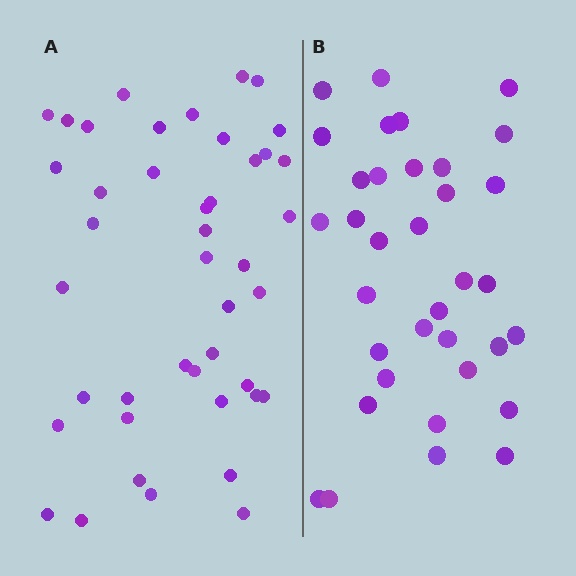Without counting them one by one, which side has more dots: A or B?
Region A (the left region) has more dots.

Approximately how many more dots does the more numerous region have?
Region A has roughly 8 or so more dots than region B.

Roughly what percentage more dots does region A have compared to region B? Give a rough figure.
About 25% more.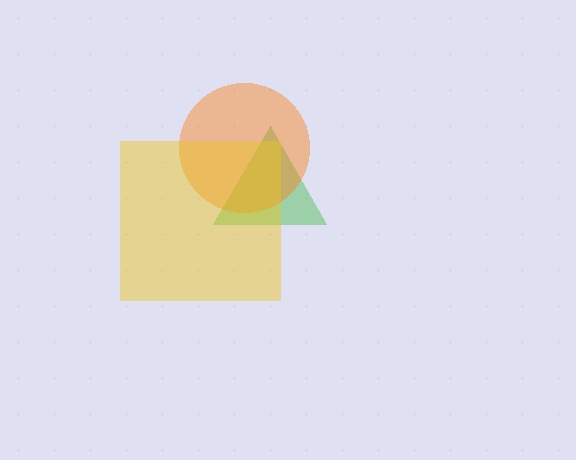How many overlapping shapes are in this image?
There are 3 overlapping shapes in the image.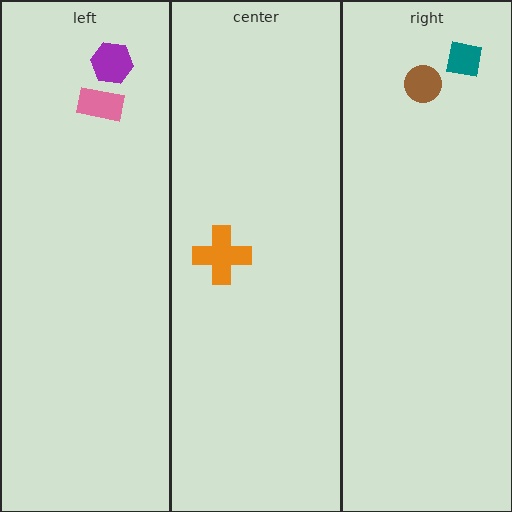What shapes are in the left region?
The purple hexagon, the pink rectangle.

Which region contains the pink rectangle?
The left region.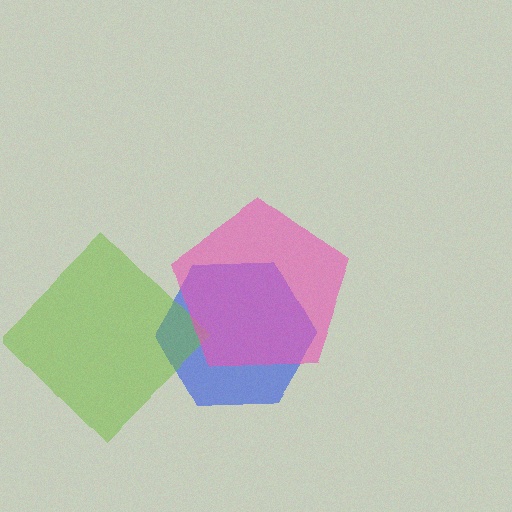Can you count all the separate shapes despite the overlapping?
Yes, there are 3 separate shapes.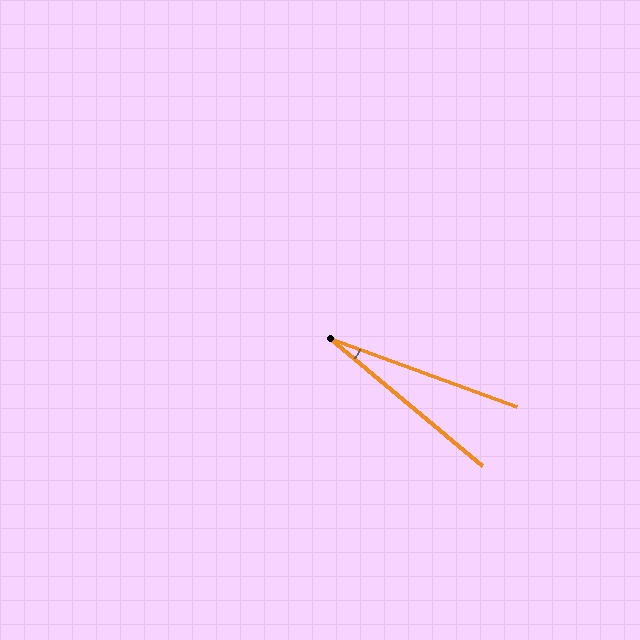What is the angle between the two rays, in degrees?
Approximately 20 degrees.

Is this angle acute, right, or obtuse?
It is acute.